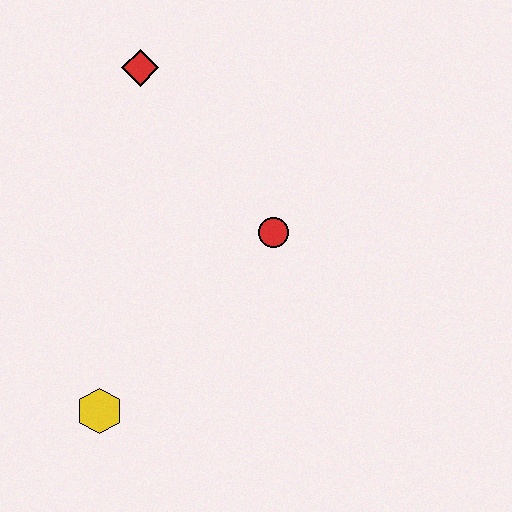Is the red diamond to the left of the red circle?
Yes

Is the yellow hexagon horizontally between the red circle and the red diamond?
No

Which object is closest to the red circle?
The red diamond is closest to the red circle.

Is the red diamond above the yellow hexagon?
Yes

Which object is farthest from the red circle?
The yellow hexagon is farthest from the red circle.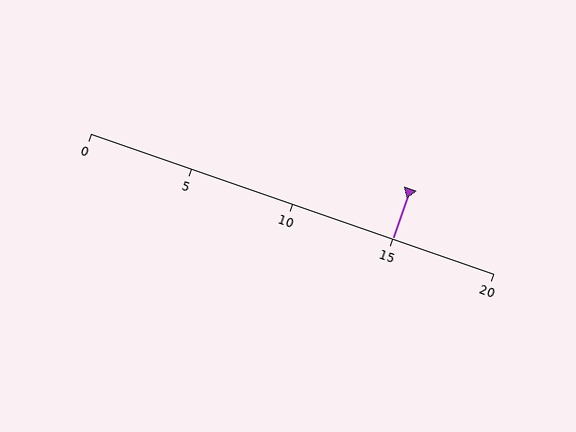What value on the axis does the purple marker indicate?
The marker indicates approximately 15.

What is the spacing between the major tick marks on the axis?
The major ticks are spaced 5 apart.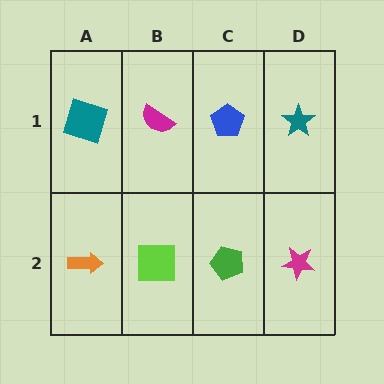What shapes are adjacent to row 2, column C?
A blue pentagon (row 1, column C), a lime square (row 2, column B), a magenta star (row 2, column D).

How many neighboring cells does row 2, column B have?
3.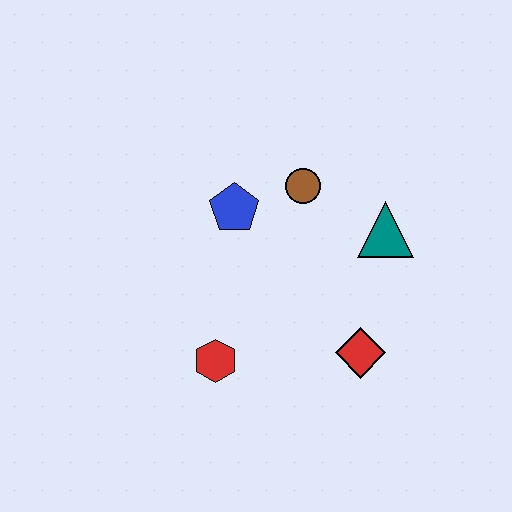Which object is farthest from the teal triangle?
The red hexagon is farthest from the teal triangle.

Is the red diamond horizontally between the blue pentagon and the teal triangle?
Yes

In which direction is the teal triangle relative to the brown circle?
The teal triangle is to the right of the brown circle.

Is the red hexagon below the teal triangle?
Yes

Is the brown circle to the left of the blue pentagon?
No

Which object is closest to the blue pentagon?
The brown circle is closest to the blue pentagon.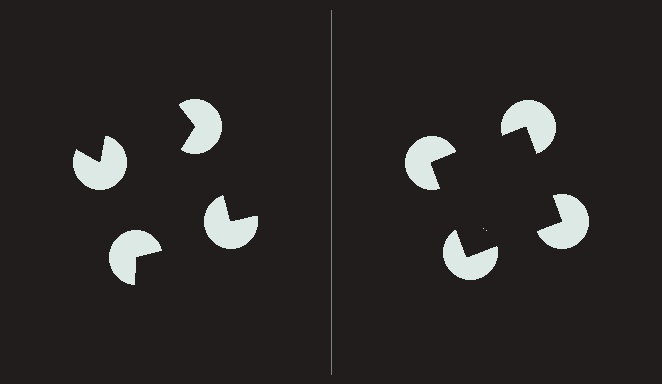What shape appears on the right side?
An illusory square.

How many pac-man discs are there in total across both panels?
8 — 4 on each side.